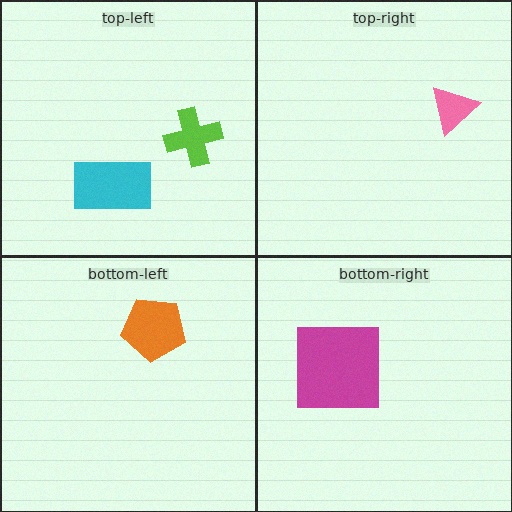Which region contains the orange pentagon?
The bottom-left region.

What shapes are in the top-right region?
The pink triangle.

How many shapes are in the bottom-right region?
1.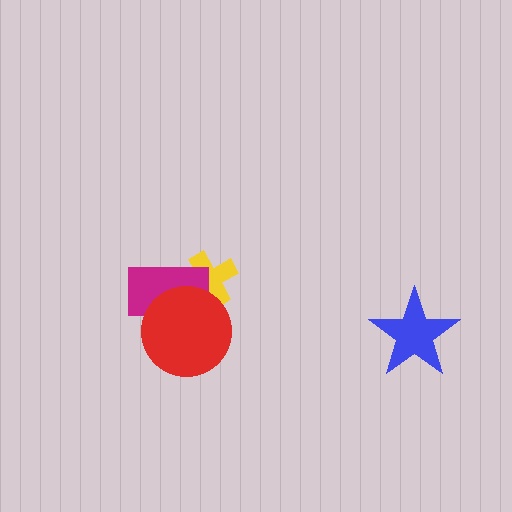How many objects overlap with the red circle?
2 objects overlap with the red circle.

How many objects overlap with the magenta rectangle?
2 objects overlap with the magenta rectangle.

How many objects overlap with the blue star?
0 objects overlap with the blue star.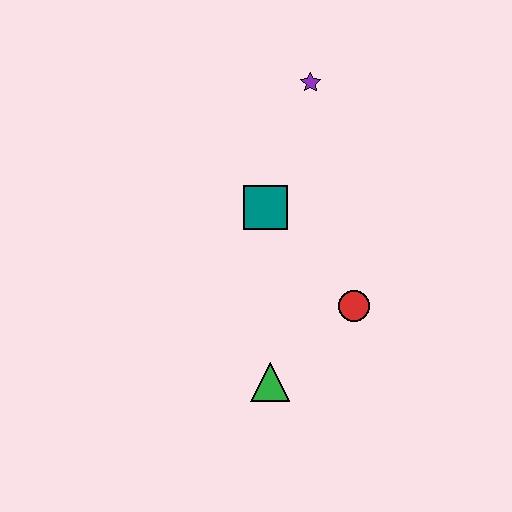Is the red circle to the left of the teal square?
No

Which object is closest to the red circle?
The green triangle is closest to the red circle.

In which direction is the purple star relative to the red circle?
The purple star is above the red circle.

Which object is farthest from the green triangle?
The purple star is farthest from the green triangle.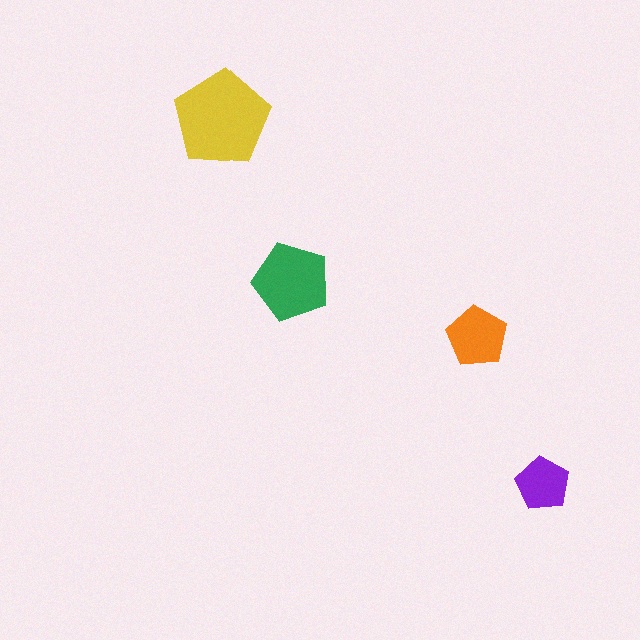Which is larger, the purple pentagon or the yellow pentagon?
The yellow one.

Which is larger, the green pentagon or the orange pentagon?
The green one.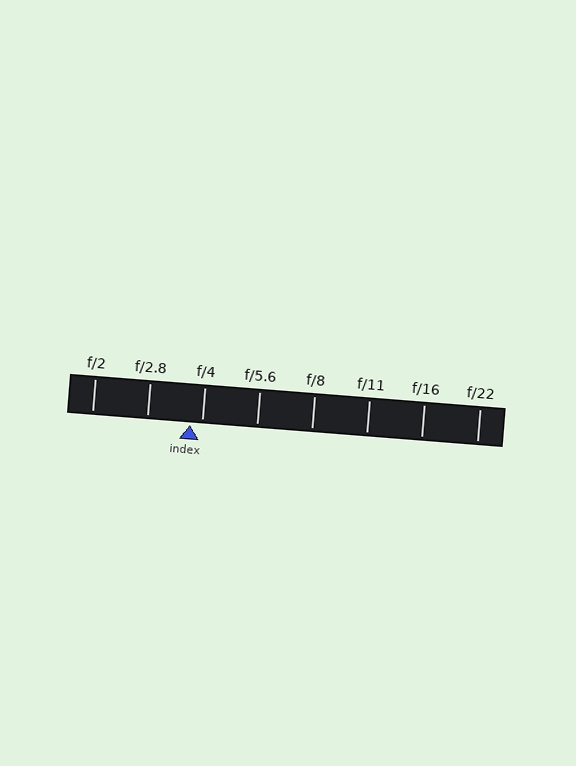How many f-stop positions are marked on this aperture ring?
There are 8 f-stop positions marked.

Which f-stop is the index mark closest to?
The index mark is closest to f/4.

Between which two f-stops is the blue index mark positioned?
The index mark is between f/2.8 and f/4.